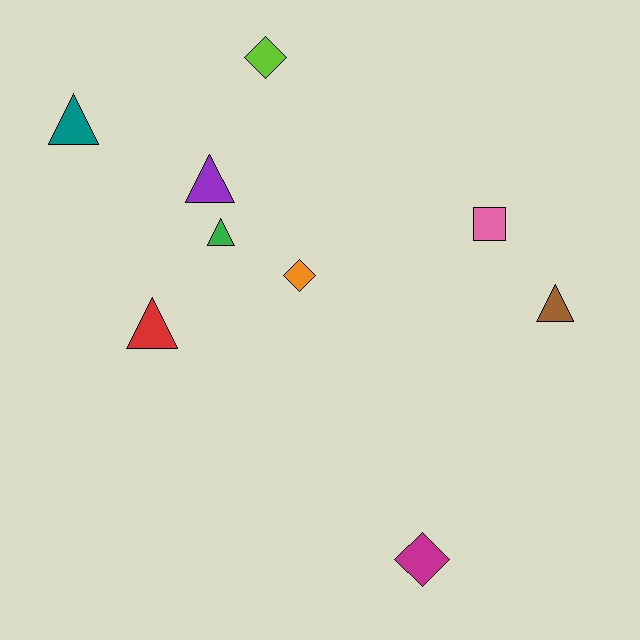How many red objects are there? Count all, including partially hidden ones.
There is 1 red object.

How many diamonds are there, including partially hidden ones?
There are 3 diamonds.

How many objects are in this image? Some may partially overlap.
There are 9 objects.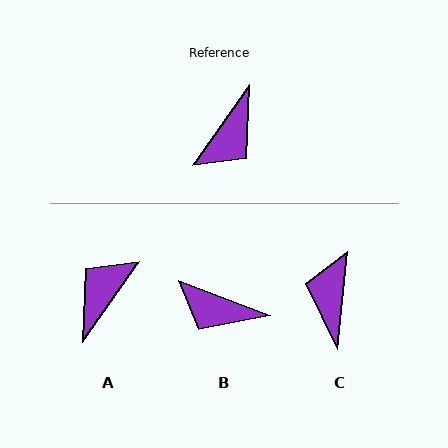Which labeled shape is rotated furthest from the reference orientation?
A, about 180 degrees away.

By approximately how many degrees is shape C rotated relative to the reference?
Approximately 151 degrees clockwise.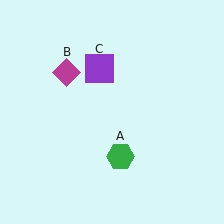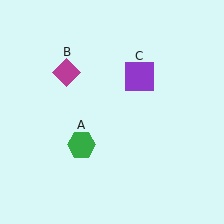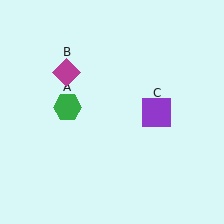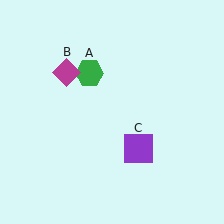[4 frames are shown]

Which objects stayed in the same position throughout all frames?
Magenta diamond (object B) remained stationary.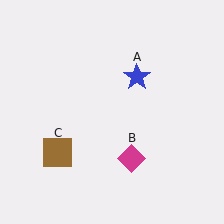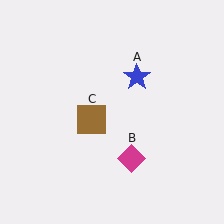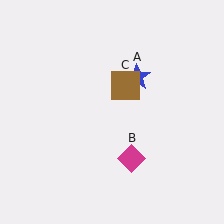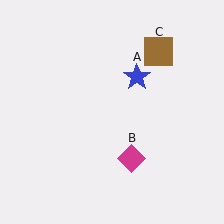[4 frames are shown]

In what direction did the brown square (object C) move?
The brown square (object C) moved up and to the right.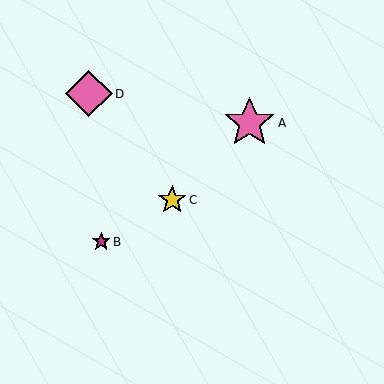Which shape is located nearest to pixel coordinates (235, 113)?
The pink star (labeled A) at (249, 123) is nearest to that location.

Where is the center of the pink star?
The center of the pink star is at (249, 123).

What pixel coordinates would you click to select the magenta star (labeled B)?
Click at (101, 242) to select the magenta star B.